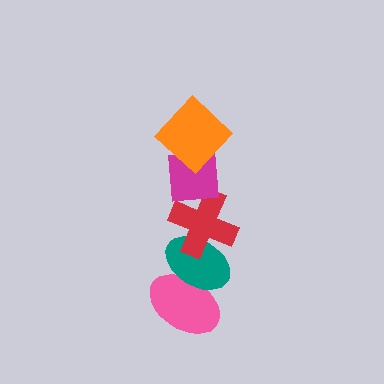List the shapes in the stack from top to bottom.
From top to bottom: the orange diamond, the magenta square, the red cross, the teal ellipse, the pink ellipse.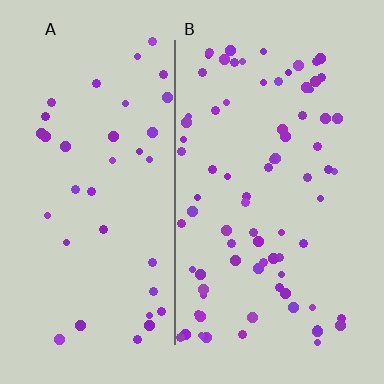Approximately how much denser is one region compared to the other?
Approximately 2.1× — region B over region A.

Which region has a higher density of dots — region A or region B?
B (the right).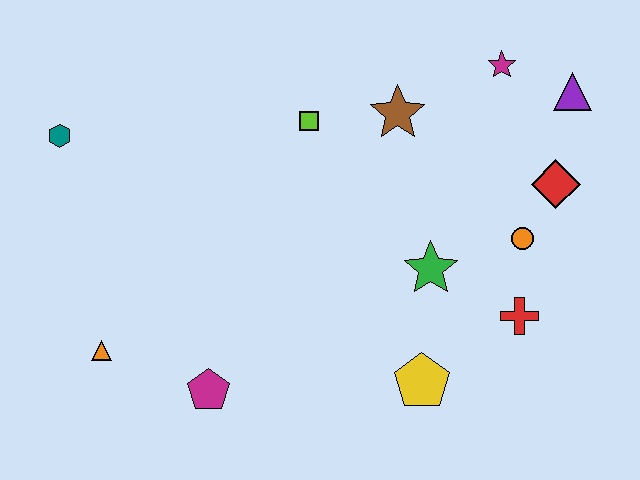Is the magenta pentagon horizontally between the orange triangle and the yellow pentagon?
Yes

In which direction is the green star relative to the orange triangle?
The green star is to the right of the orange triangle.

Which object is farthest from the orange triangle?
The purple triangle is farthest from the orange triangle.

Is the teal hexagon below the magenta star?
Yes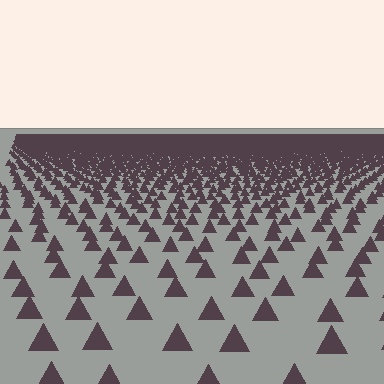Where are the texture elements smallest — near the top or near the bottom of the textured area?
Near the top.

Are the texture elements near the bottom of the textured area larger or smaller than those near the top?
Larger. Near the bottom, elements are closer to the viewer and appear at a bigger on-screen size.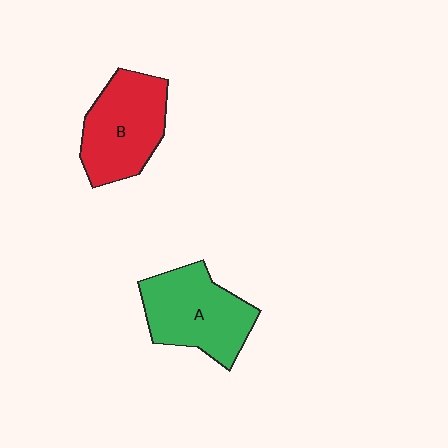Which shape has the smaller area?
Shape B (red).